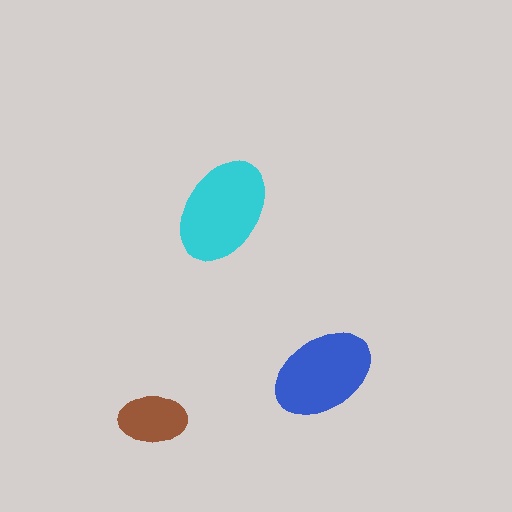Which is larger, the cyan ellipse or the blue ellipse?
The cyan one.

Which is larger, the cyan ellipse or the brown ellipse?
The cyan one.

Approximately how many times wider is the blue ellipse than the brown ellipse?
About 1.5 times wider.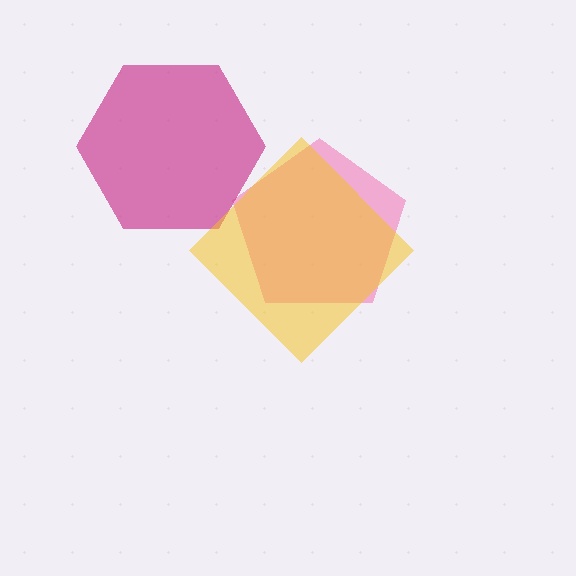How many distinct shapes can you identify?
There are 3 distinct shapes: a pink pentagon, a magenta hexagon, a yellow diamond.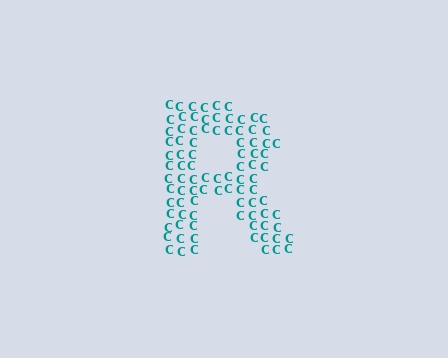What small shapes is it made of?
It is made of small letter C's.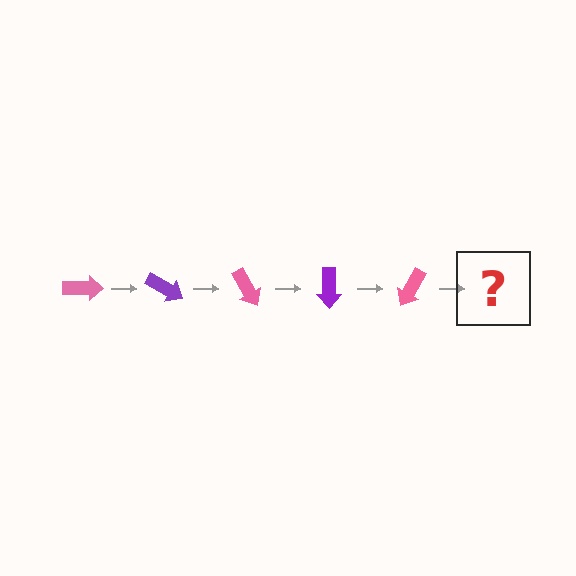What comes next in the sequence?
The next element should be a purple arrow, rotated 150 degrees from the start.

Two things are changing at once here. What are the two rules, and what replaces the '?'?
The two rules are that it rotates 30 degrees each step and the color cycles through pink and purple. The '?' should be a purple arrow, rotated 150 degrees from the start.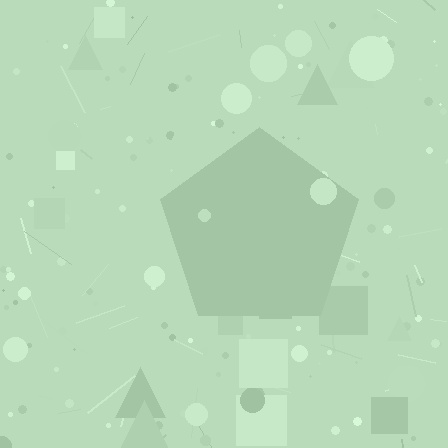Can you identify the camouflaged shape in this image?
The camouflaged shape is a pentagon.